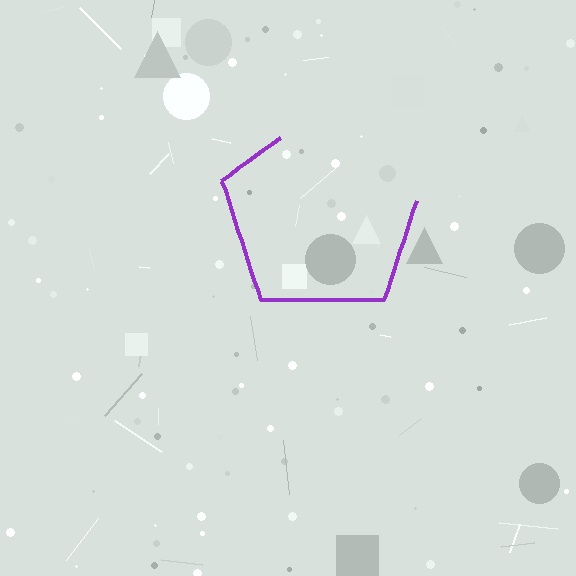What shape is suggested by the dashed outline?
The dashed outline suggests a pentagon.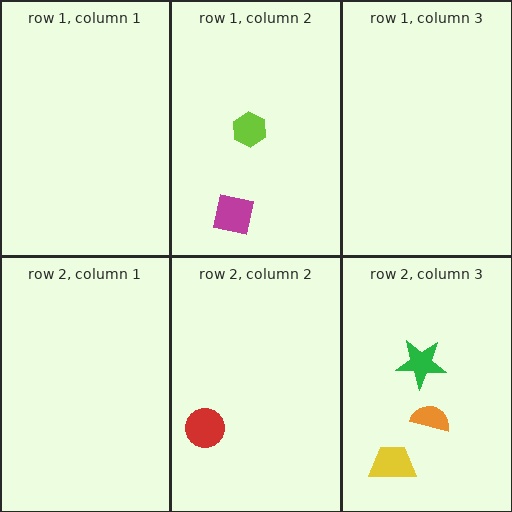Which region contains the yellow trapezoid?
The row 2, column 3 region.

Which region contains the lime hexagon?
The row 1, column 2 region.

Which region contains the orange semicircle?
The row 2, column 3 region.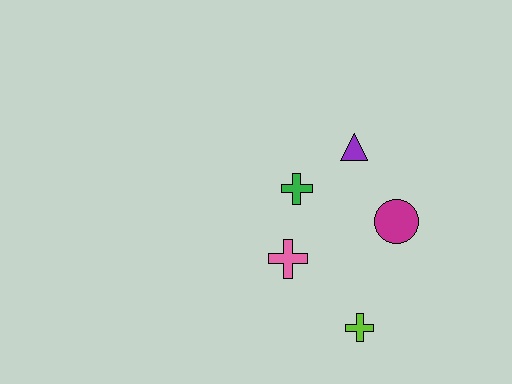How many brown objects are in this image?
There are no brown objects.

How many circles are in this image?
There is 1 circle.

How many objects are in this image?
There are 5 objects.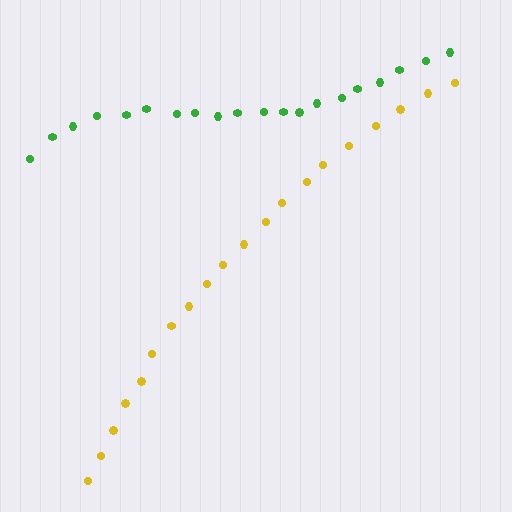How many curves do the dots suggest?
There are 2 distinct paths.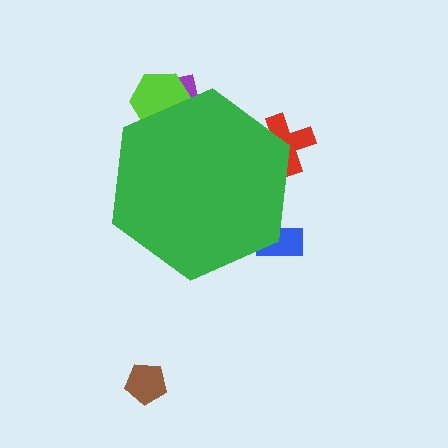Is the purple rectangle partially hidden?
Yes, the purple rectangle is partially hidden behind the green hexagon.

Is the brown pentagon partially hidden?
No, the brown pentagon is fully visible.